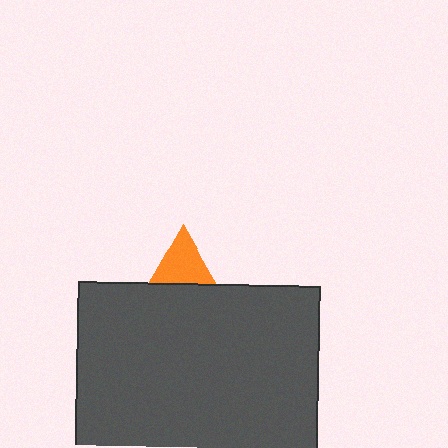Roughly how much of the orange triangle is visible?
A small part of it is visible (roughly 32%).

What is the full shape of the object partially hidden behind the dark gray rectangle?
The partially hidden object is an orange triangle.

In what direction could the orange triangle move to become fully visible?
The orange triangle could move up. That would shift it out from behind the dark gray rectangle entirely.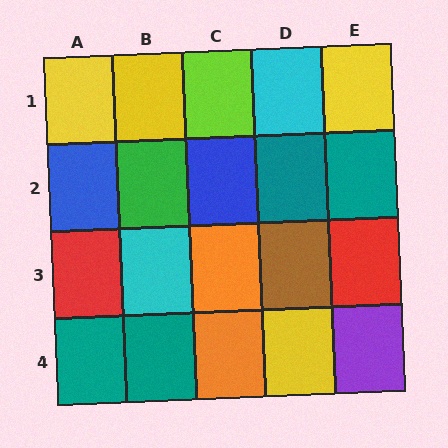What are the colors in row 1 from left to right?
Yellow, yellow, lime, cyan, yellow.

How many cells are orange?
2 cells are orange.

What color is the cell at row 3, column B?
Cyan.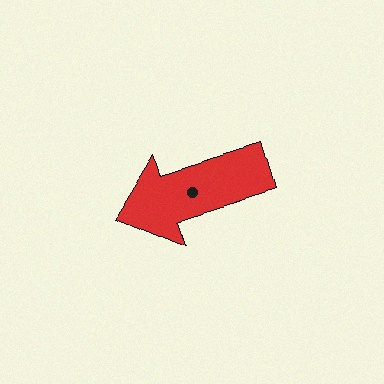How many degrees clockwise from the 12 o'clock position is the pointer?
Approximately 253 degrees.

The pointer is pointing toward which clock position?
Roughly 8 o'clock.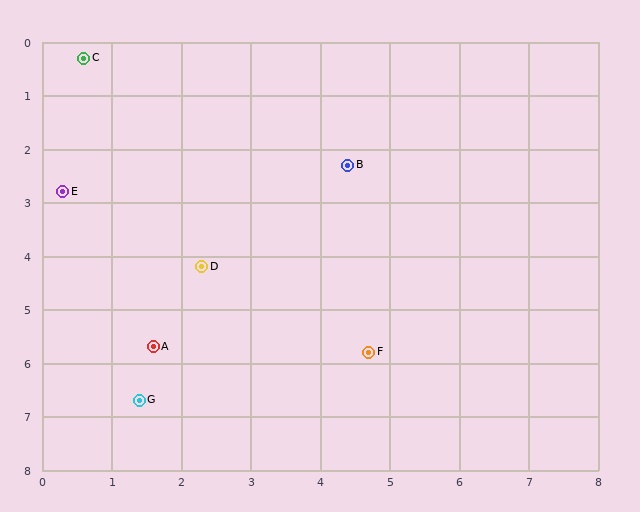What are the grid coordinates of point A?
Point A is at approximately (1.6, 5.7).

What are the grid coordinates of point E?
Point E is at approximately (0.3, 2.8).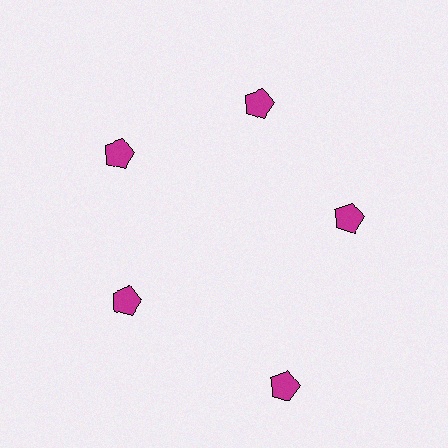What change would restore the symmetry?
The symmetry would be restored by moving it inward, back onto the ring so that all 5 pentagons sit at equal angles and equal distance from the center.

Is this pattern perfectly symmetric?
No. The 5 magenta pentagons are arranged in a ring, but one element near the 5 o'clock position is pushed outward from the center, breaking the 5-fold rotational symmetry.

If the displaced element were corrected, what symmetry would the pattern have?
It would have 5-fold rotational symmetry — the pattern would map onto itself every 72 degrees.